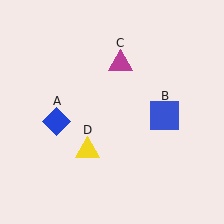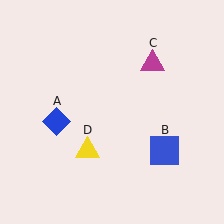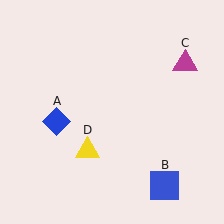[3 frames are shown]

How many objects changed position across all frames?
2 objects changed position: blue square (object B), magenta triangle (object C).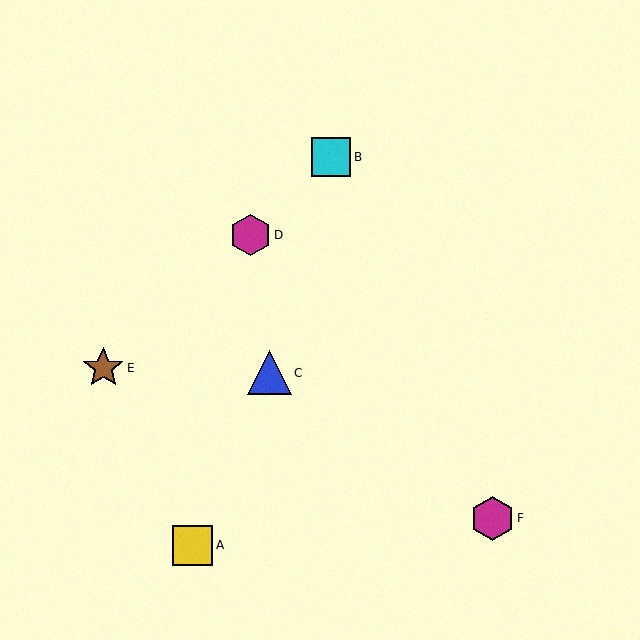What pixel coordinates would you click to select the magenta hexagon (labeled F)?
Click at (492, 518) to select the magenta hexagon F.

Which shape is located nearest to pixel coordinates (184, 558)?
The yellow square (labeled A) at (193, 545) is nearest to that location.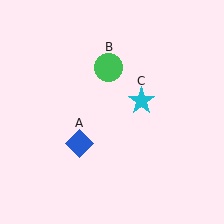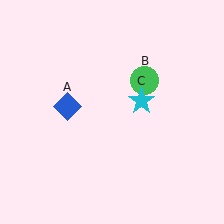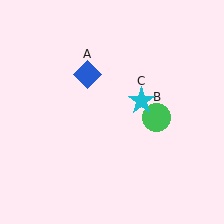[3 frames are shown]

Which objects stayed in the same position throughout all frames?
Cyan star (object C) remained stationary.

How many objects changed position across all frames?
2 objects changed position: blue diamond (object A), green circle (object B).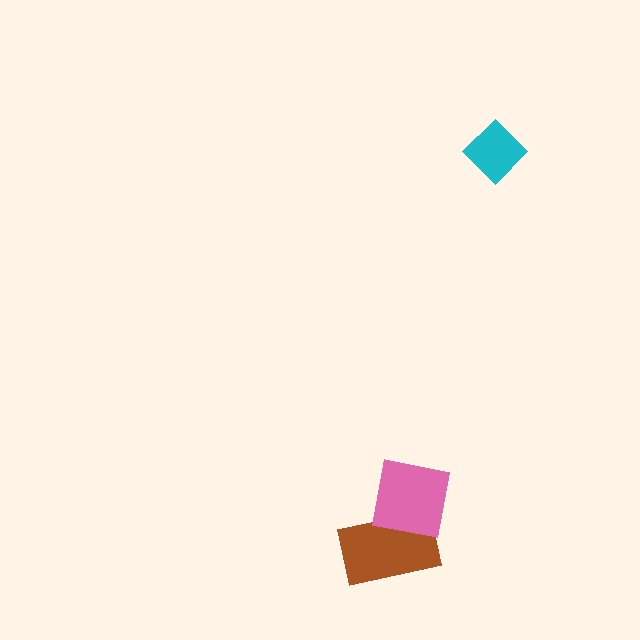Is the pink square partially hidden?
No, no other shape covers it.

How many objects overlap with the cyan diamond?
0 objects overlap with the cyan diamond.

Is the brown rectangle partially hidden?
Yes, it is partially covered by another shape.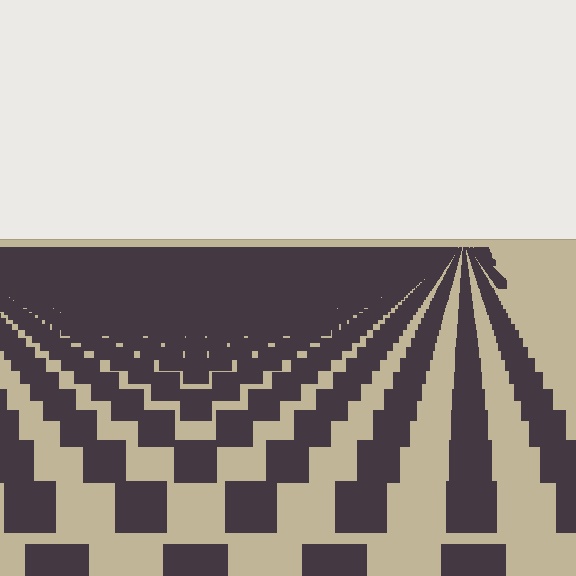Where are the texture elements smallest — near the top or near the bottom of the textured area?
Near the top.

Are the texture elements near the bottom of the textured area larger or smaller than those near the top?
Larger. Near the bottom, elements are closer to the viewer and appear at a bigger on-screen size.